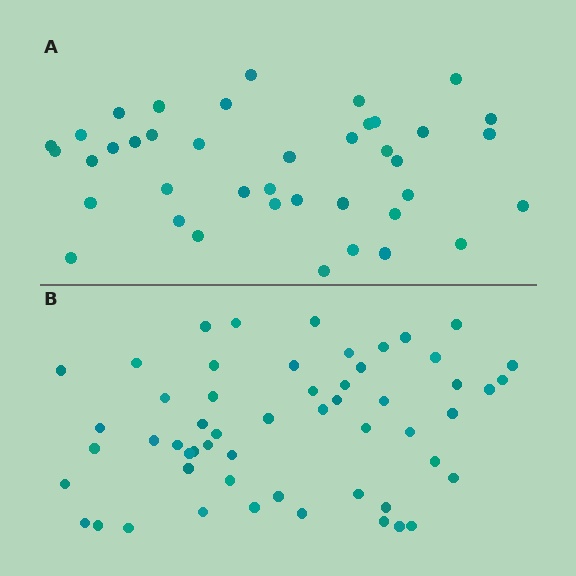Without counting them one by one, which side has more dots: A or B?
Region B (the bottom region) has more dots.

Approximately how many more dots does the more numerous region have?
Region B has approximately 15 more dots than region A.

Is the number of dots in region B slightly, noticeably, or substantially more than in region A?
Region B has noticeably more, but not dramatically so. The ratio is roughly 1.4 to 1.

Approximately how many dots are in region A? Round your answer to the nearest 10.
About 40 dots.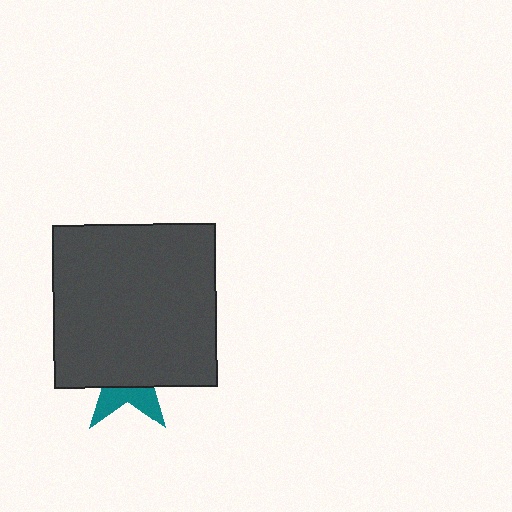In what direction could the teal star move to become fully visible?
The teal star could move down. That would shift it out from behind the dark gray square entirely.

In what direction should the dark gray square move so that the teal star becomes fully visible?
The dark gray square should move up. That is the shortest direction to clear the overlap and leave the teal star fully visible.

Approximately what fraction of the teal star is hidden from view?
Roughly 67% of the teal star is hidden behind the dark gray square.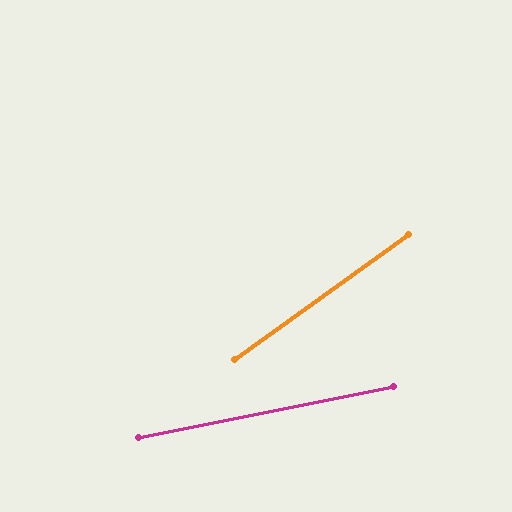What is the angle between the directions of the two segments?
Approximately 25 degrees.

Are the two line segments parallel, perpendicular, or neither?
Neither parallel nor perpendicular — they differ by about 25°.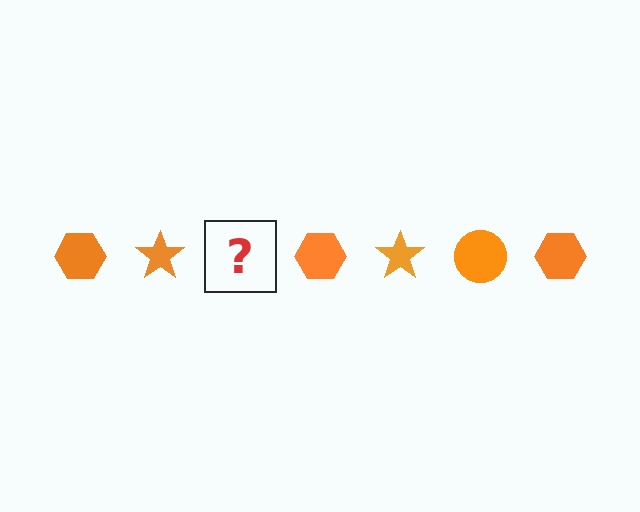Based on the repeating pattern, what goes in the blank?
The blank should be an orange circle.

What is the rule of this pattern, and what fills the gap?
The rule is that the pattern cycles through hexagon, star, circle shapes in orange. The gap should be filled with an orange circle.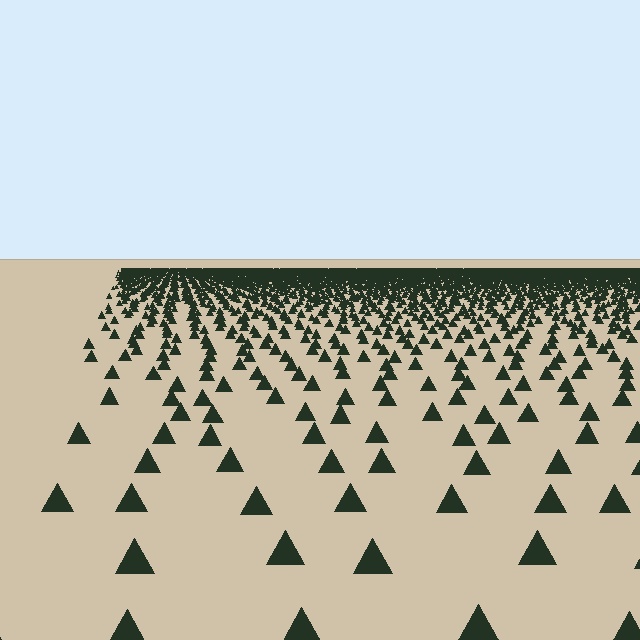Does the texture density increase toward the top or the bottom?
Density increases toward the top.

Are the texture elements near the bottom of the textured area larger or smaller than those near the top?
Larger. Near the bottom, elements are closer to the viewer and appear at a bigger on-screen size.